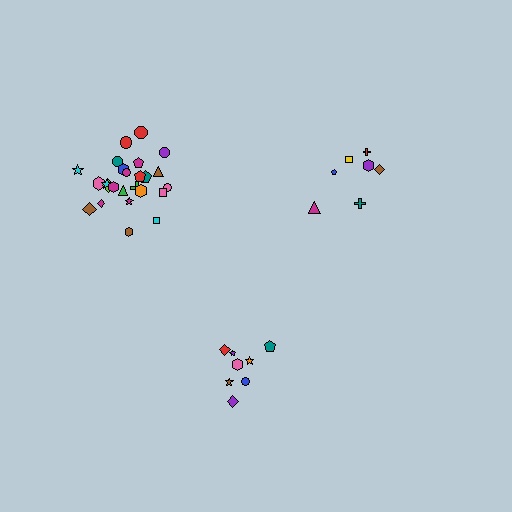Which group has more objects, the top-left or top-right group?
The top-left group.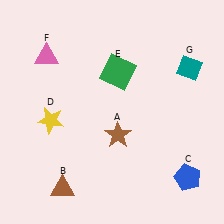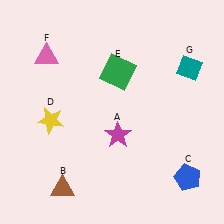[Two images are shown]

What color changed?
The star (A) changed from brown in Image 1 to magenta in Image 2.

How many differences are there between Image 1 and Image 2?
There is 1 difference between the two images.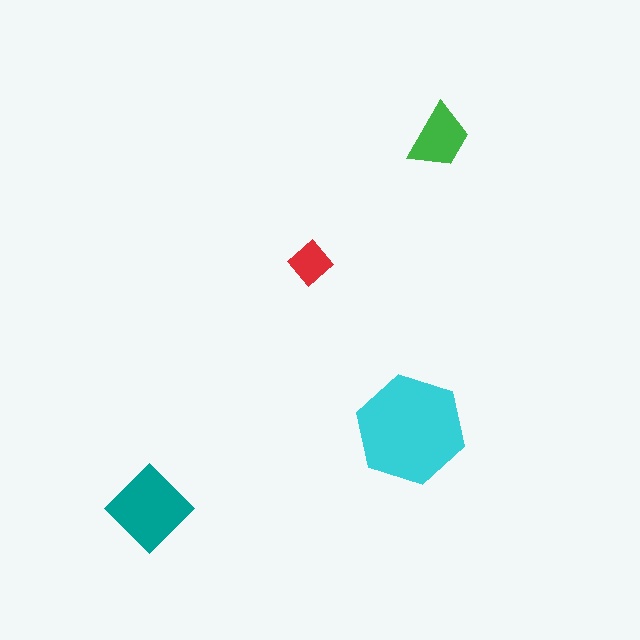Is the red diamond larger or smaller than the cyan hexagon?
Smaller.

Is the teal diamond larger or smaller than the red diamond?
Larger.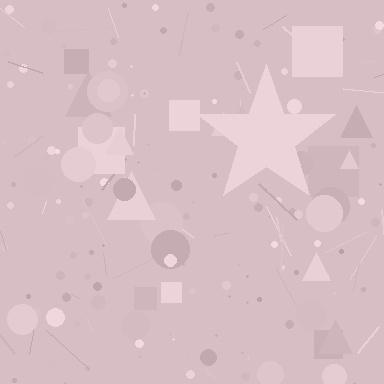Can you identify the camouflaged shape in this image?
The camouflaged shape is a star.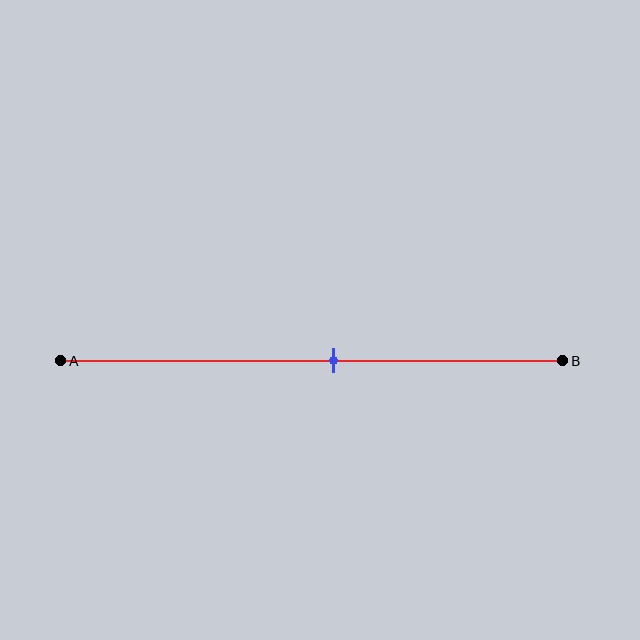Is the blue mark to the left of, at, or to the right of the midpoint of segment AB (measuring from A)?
The blue mark is to the right of the midpoint of segment AB.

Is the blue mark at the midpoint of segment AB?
No, the mark is at about 55% from A, not at the 50% midpoint.